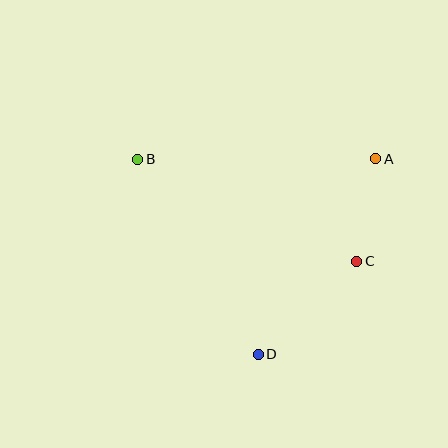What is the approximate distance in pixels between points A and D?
The distance between A and D is approximately 228 pixels.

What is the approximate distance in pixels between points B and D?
The distance between B and D is approximately 229 pixels.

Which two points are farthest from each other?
Points B and C are farthest from each other.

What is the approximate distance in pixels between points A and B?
The distance between A and B is approximately 238 pixels.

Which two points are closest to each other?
Points A and C are closest to each other.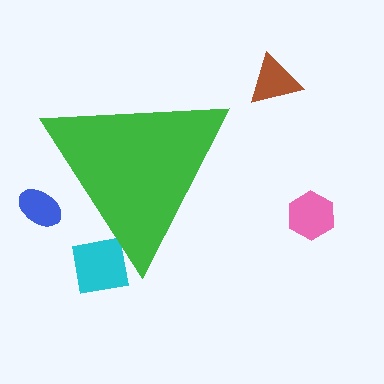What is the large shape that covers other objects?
A green triangle.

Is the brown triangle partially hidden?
No, the brown triangle is fully visible.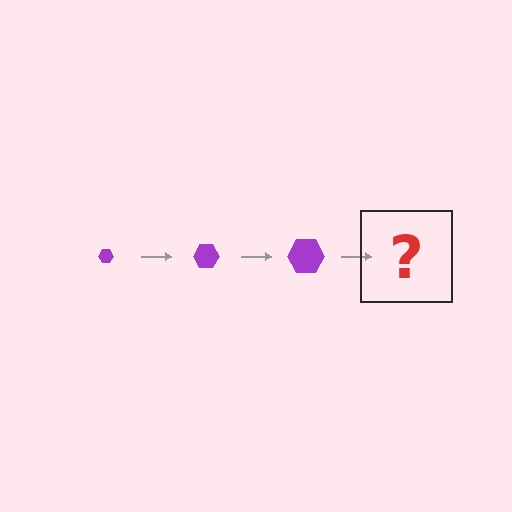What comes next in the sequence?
The next element should be a purple hexagon, larger than the previous one.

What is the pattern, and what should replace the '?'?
The pattern is that the hexagon gets progressively larger each step. The '?' should be a purple hexagon, larger than the previous one.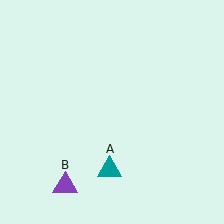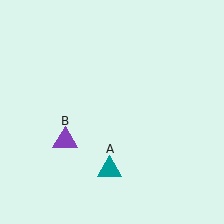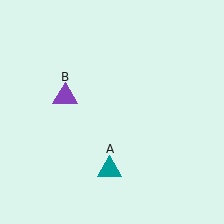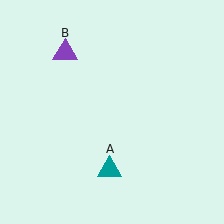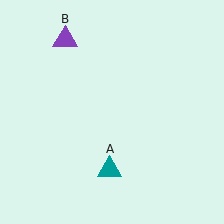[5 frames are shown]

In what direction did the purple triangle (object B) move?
The purple triangle (object B) moved up.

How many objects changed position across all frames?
1 object changed position: purple triangle (object B).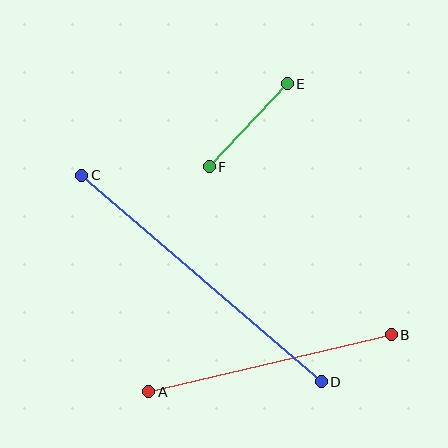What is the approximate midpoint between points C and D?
The midpoint is at approximately (202, 278) pixels.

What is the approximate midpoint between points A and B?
The midpoint is at approximately (270, 363) pixels.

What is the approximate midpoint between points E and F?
The midpoint is at approximately (248, 125) pixels.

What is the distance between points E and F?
The distance is approximately 114 pixels.